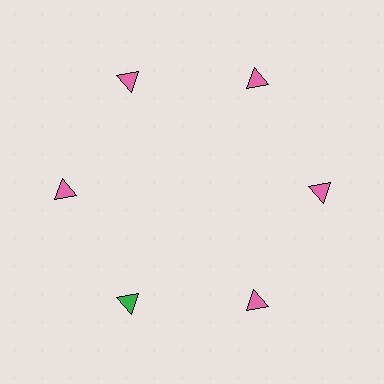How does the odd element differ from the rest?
It has a different color: green instead of pink.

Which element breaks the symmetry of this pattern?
The green triangle at roughly the 7 o'clock position breaks the symmetry. All other shapes are pink triangles.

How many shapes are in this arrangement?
There are 6 shapes arranged in a ring pattern.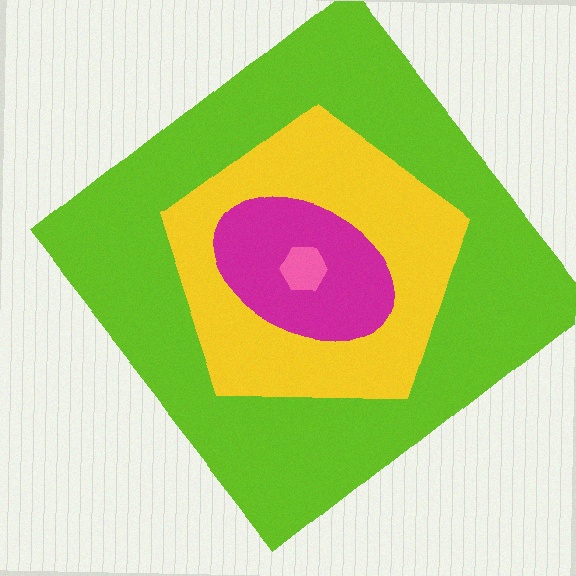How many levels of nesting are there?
4.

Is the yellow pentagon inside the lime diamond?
Yes.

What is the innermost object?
The pink hexagon.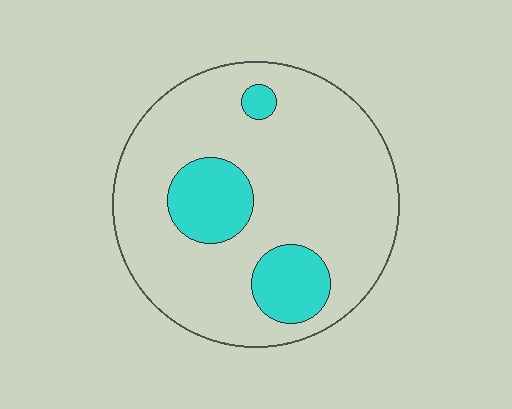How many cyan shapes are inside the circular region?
3.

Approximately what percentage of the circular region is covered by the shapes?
Approximately 20%.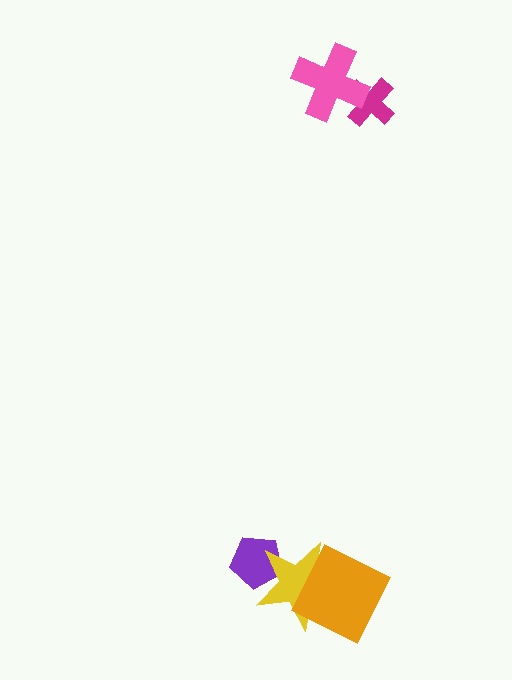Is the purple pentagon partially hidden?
Yes, it is partially covered by another shape.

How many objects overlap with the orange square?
1 object overlaps with the orange square.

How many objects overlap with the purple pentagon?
1 object overlaps with the purple pentagon.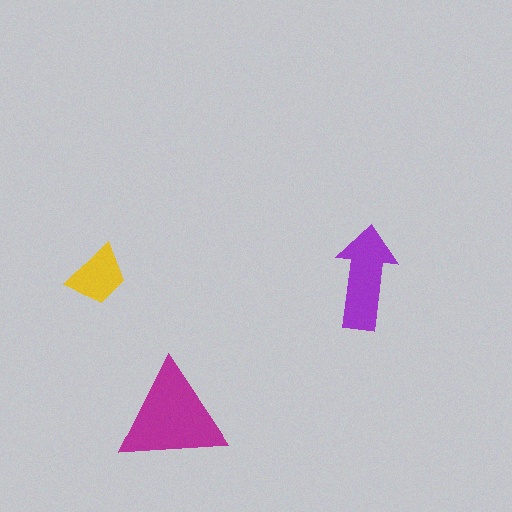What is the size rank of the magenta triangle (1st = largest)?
1st.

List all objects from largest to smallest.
The magenta triangle, the purple arrow, the yellow trapezoid.